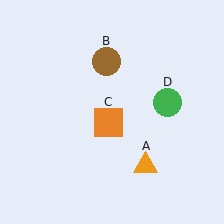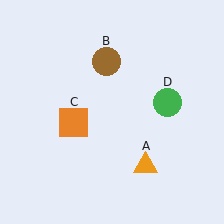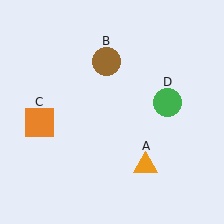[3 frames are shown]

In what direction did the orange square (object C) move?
The orange square (object C) moved left.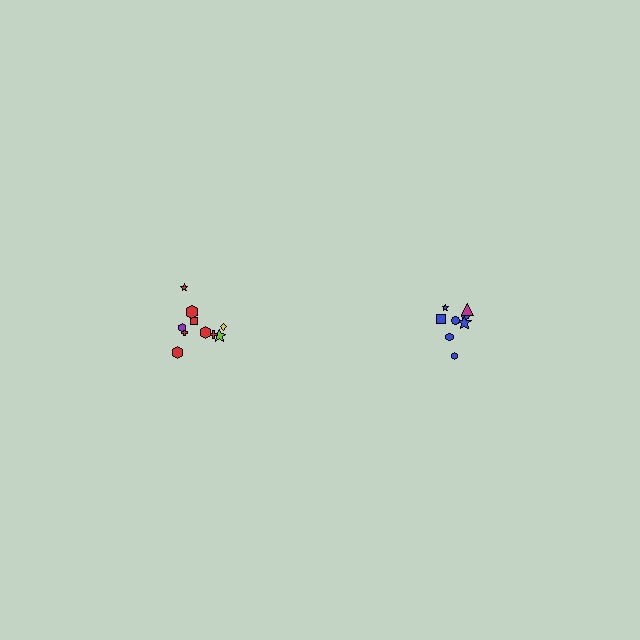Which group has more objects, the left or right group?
The left group.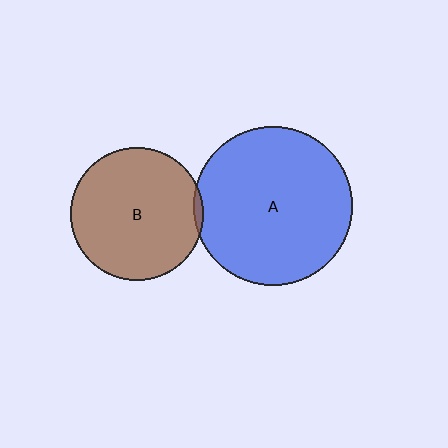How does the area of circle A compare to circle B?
Approximately 1.4 times.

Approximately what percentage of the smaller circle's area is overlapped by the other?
Approximately 5%.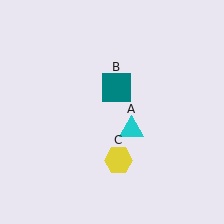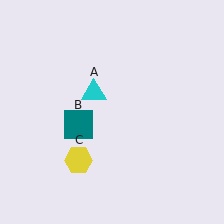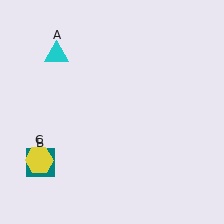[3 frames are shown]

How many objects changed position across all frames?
3 objects changed position: cyan triangle (object A), teal square (object B), yellow hexagon (object C).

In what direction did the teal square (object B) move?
The teal square (object B) moved down and to the left.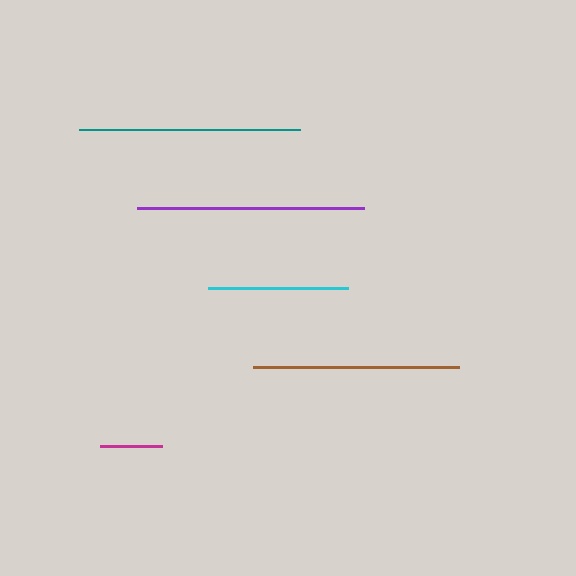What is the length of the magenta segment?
The magenta segment is approximately 61 pixels long.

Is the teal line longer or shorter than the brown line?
The teal line is longer than the brown line.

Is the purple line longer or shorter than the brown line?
The purple line is longer than the brown line.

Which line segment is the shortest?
The magenta line is the shortest at approximately 61 pixels.